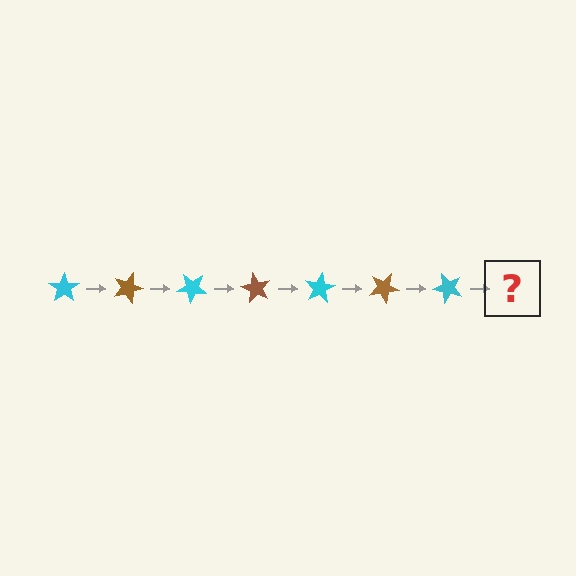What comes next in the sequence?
The next element should be a brown star, rotated 140 degrees from the start.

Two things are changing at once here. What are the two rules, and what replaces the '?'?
The two rules are that it rotates 20 degrees each step and the color cycles through cyan and brown. The '?' should be a brown star, rotated 140 degrees from the start.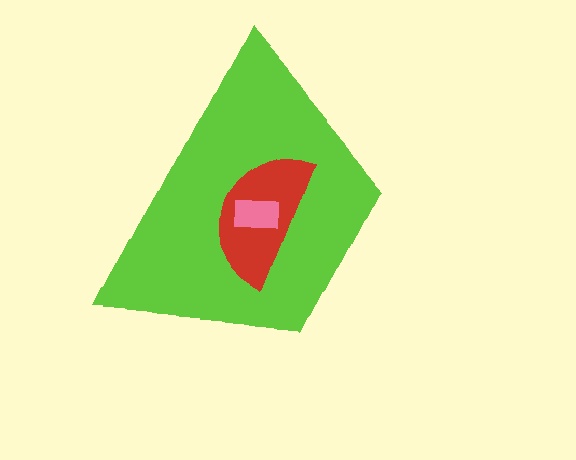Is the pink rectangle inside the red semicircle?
Yes.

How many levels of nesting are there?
3.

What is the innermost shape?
The pink rectangle.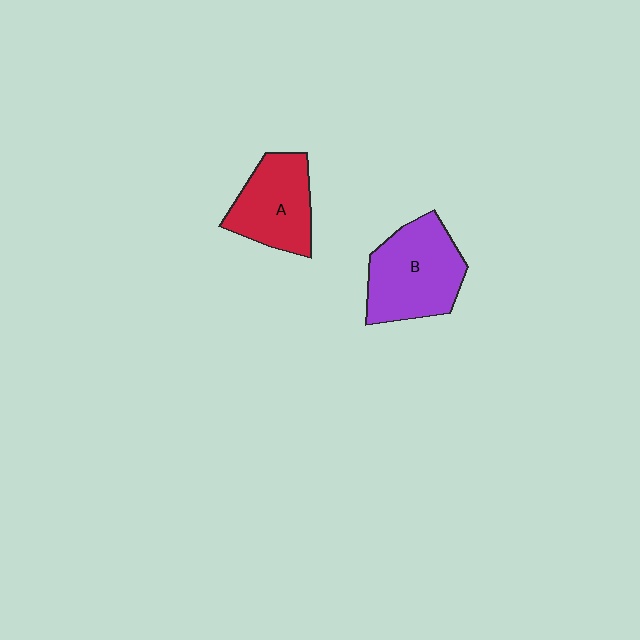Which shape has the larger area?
Shape B (purple).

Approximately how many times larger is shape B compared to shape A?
Approximately 1.2 times.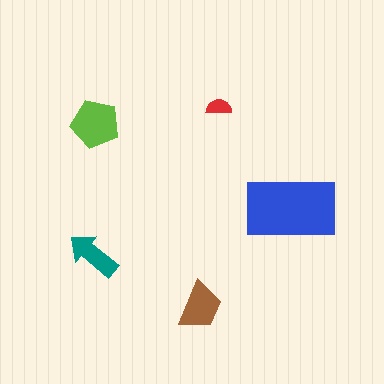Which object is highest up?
The red semicircle is topmost.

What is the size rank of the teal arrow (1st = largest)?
4th.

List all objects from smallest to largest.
The red semicircle, the teal arrow, the brown trapezoid, the lime pentagon, the blue rectangle.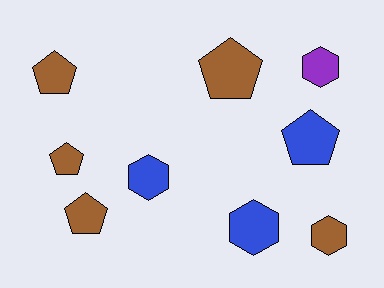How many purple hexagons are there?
There is 1 purple hexagon.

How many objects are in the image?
There are 9 objects.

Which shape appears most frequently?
Pentagon, with 5 objects.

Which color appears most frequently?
Brown, with 5 objects.